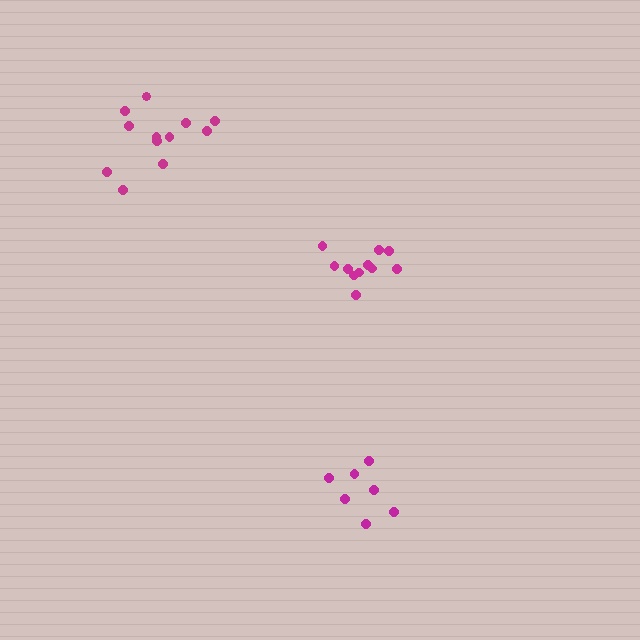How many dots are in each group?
Group 1: 11 dots, Group 2: 7 dots, Group 3: 12 dots (30 total).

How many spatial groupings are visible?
There are 3 spatial groupings.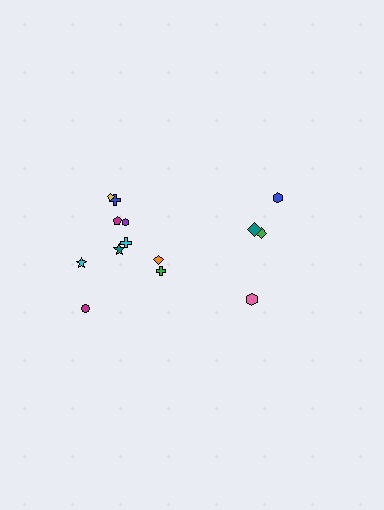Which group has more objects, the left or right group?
The left group.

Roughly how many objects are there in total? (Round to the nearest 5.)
Roughly 15 objects in total.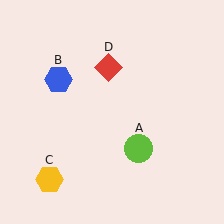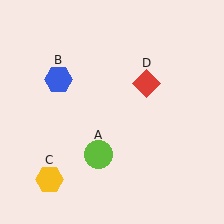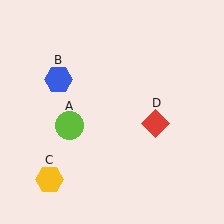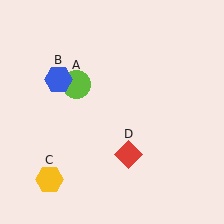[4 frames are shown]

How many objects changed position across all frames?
2 objects changed position: lime circle (object A), red diamond (object D).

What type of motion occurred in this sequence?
The lime circle (object A), red diamond (object D) rotated clockwise around the center of the scene.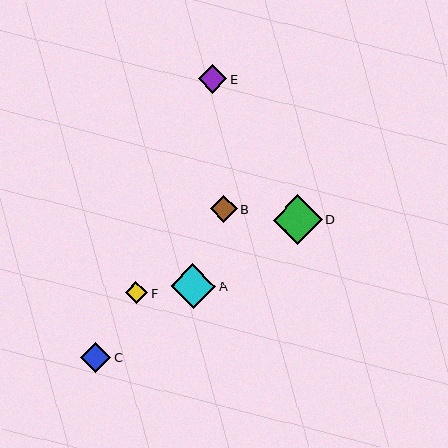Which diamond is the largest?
Diamond D is the largest with a size of approximately 49 pixels.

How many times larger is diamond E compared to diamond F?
Diamond E is approximately 1.3 times the size of diamond F.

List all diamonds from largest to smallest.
From largest to smallest: D, A, C, E, B, F.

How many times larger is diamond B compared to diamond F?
Diamond B is approximately 1.2 times the size of diamond F.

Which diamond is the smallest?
Diamond F is the smallest with a size of approximately 23 pixels.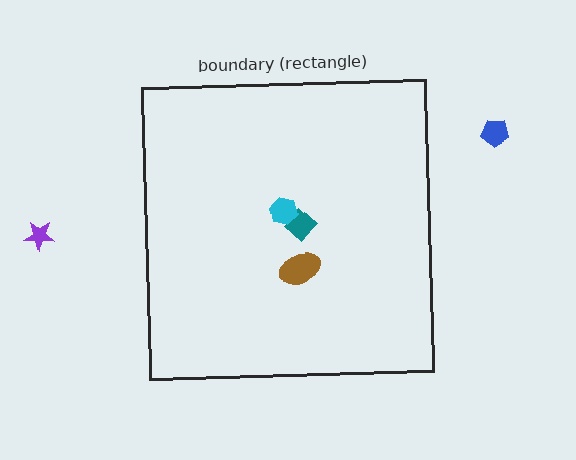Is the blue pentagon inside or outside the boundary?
Outside.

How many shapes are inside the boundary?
3 inside, 2 outside.